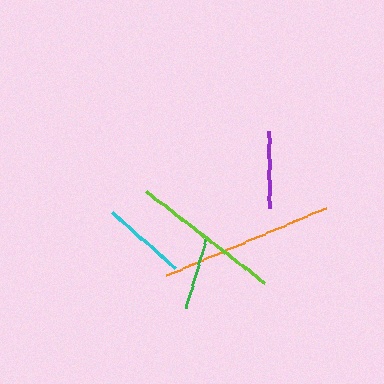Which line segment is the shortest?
The green line is the shortest at approximately 74 pixels.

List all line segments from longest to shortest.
From longest to shortest: orange, lime, cyan, purple, green.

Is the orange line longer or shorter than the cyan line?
The orange line is longer than the cyan line.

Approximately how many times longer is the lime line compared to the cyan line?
The lime line is approximately 1.8 times the length of the cyan line.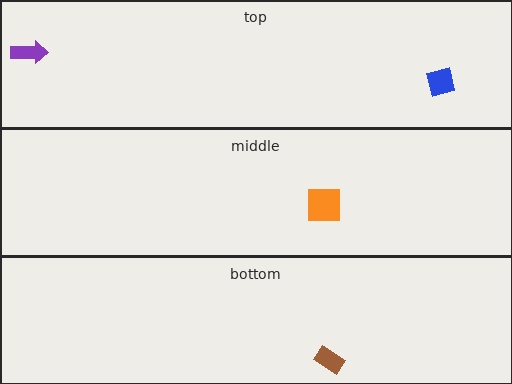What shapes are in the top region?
The purple arrow, the blue square.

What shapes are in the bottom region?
The brown rectangle.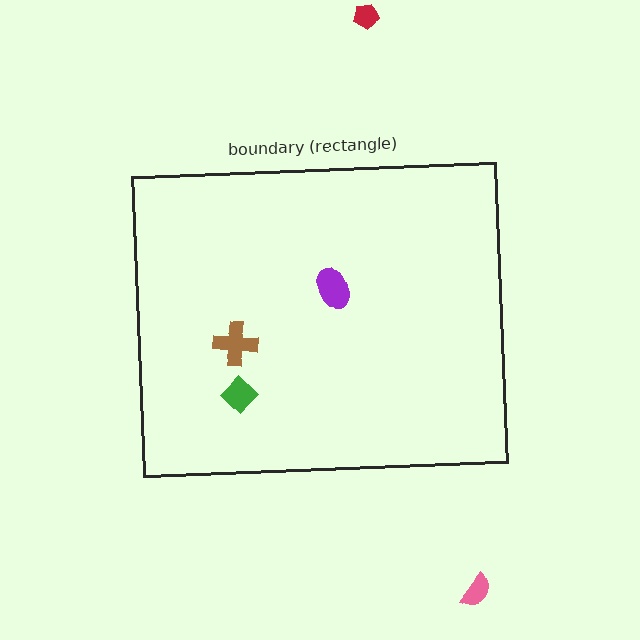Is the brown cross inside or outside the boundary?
Inside.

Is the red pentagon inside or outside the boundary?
Outside.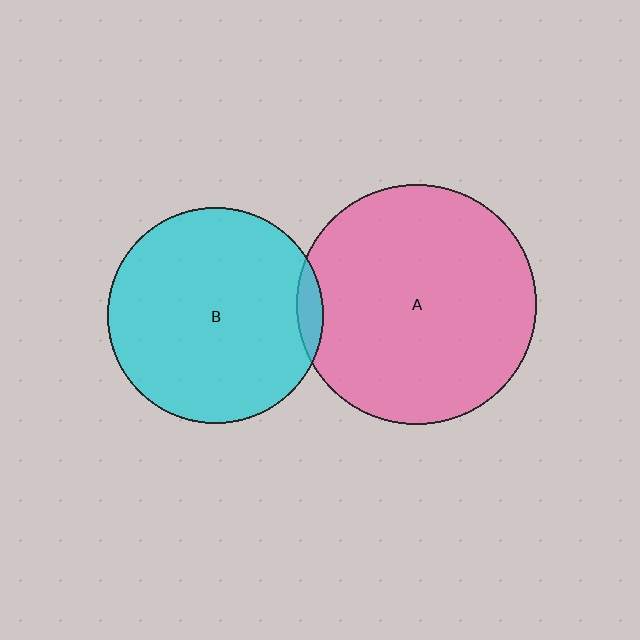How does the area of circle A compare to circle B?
Approximately 1.2 times.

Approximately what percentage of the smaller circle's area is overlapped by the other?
Approximately 5%.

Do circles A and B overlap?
Yes.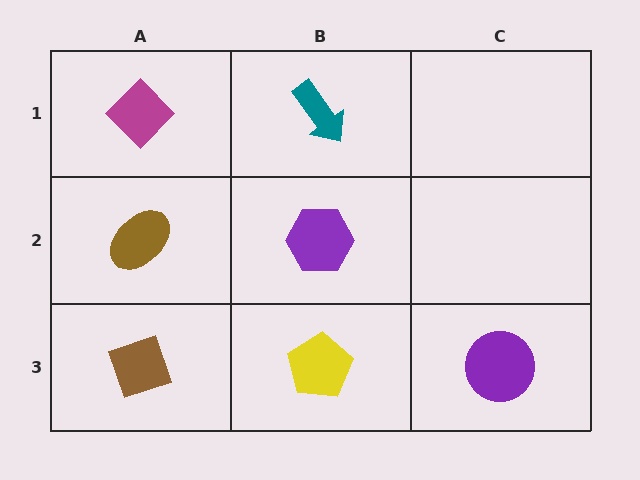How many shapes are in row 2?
2 shapes.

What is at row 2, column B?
A purple hexagon.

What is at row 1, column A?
A magenta diamond.